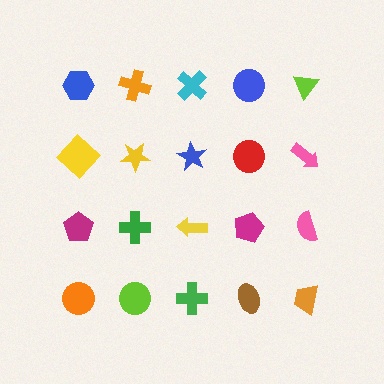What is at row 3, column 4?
A magenta pentagon.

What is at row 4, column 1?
An orange circle.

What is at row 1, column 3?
A cyan cross.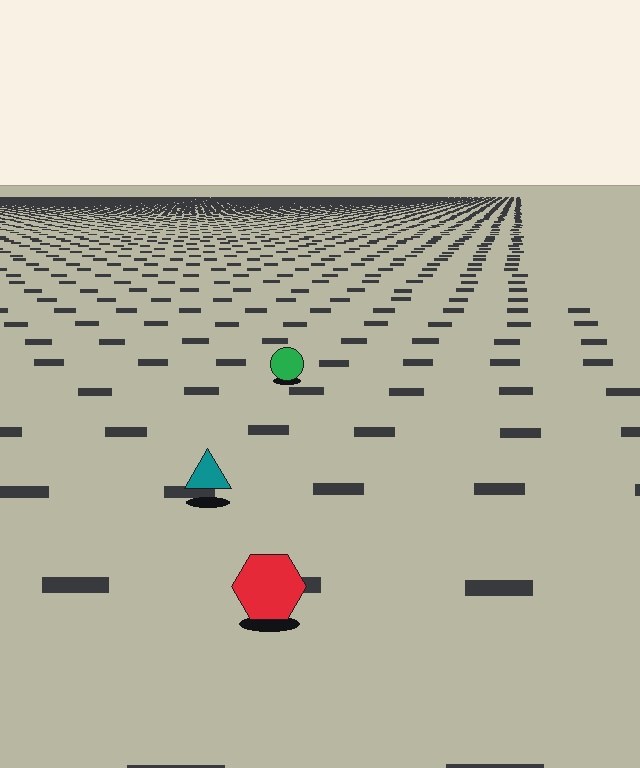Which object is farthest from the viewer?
The green circle is farthest from the viewer. It appears smaller and the ground texture around it is denser.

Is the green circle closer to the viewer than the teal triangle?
No. The teal triangle is closer — you can tell from the texture gradient: the ground texture is coarser near it.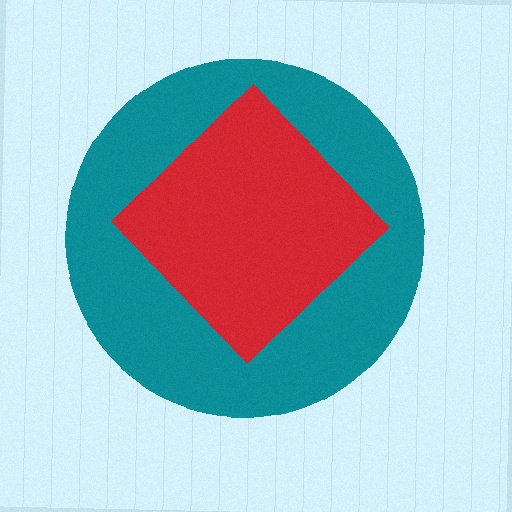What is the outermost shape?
The teal circle.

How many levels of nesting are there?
2.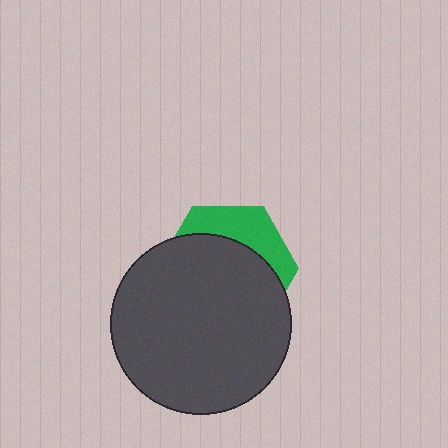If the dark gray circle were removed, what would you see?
You would see the complete green hexagon.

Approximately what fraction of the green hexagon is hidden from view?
Roughly 70% of the green hexagon is hidden behind the dark gray circle.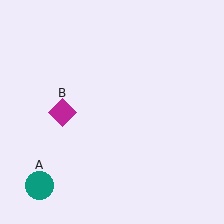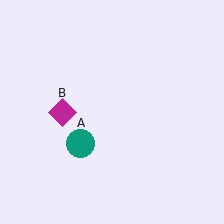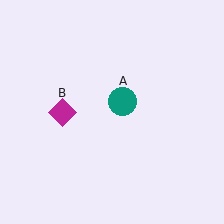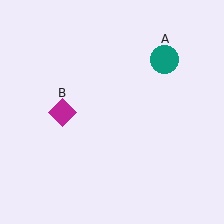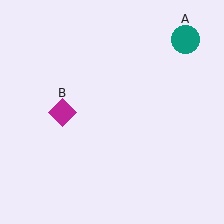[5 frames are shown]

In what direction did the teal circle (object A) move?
The teal circle (object A) moved up and to the right.